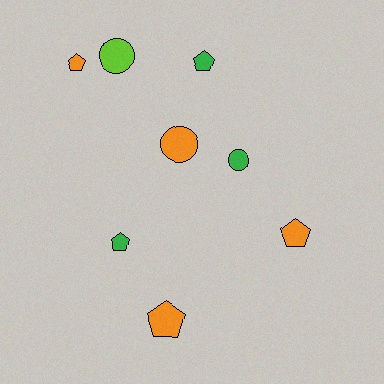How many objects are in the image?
There are 8 objects.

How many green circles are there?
There is 1 green circle.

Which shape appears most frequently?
Pentagon, with 5 objects.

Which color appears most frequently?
Orange, with 4 objects.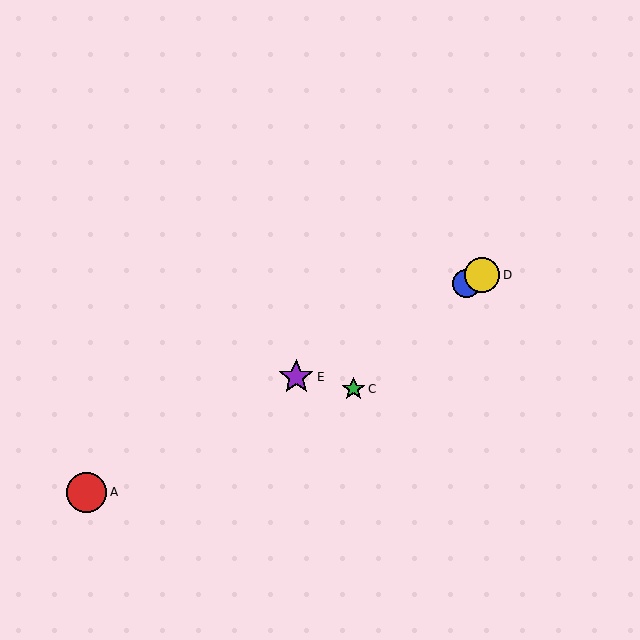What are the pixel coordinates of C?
Object C is at (353, 389).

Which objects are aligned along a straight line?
Objects A, B, D, E are aligned along a straight line.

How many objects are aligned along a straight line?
4 objects (A, B, D, E) are aligned along a straight line.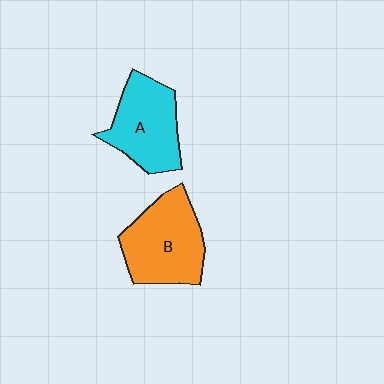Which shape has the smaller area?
Shape A (cyan).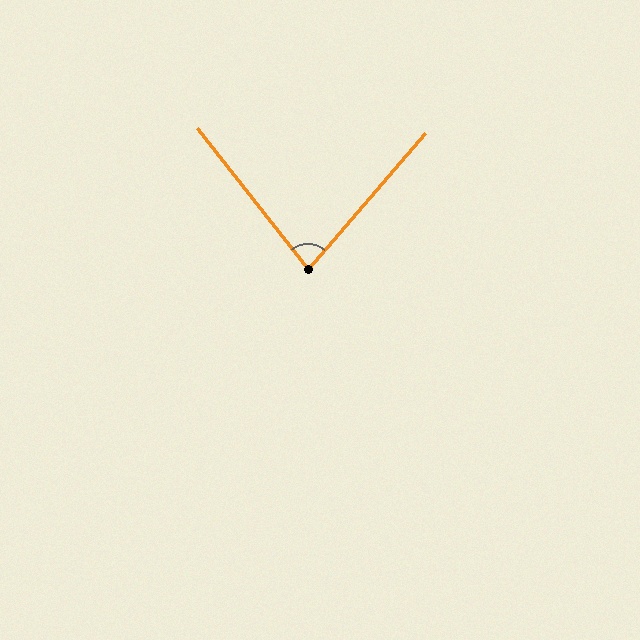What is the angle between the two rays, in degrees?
Approximately 79 degrees.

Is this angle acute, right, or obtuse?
It is acute.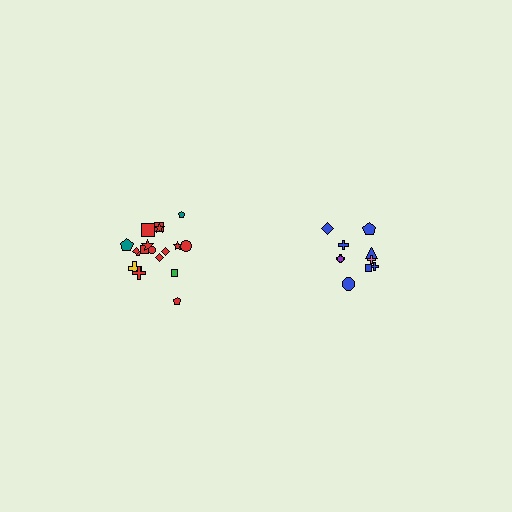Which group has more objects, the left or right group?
The left group.